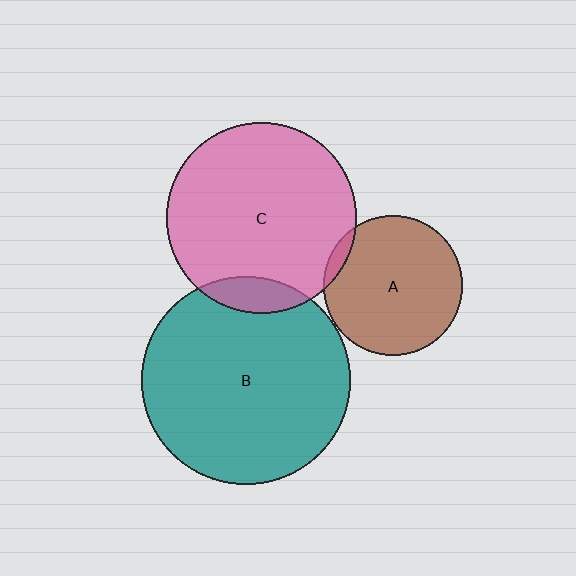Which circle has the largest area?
Circle B (teal).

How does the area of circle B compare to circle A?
Approximately 2.2 times.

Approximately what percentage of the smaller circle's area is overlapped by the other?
Approximately 10%.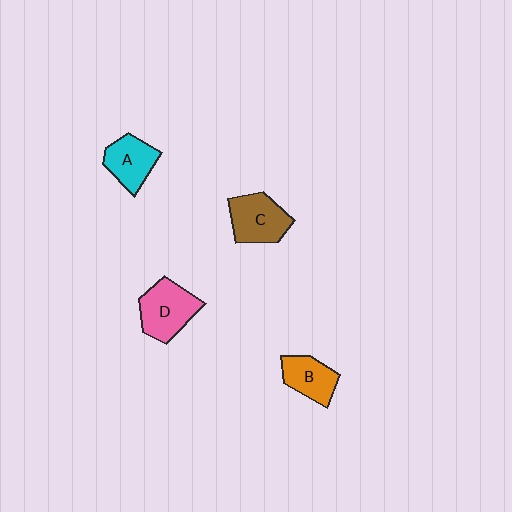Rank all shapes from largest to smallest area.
From largest to smallest: D (pink), C (brown), A (cyan), B (orange).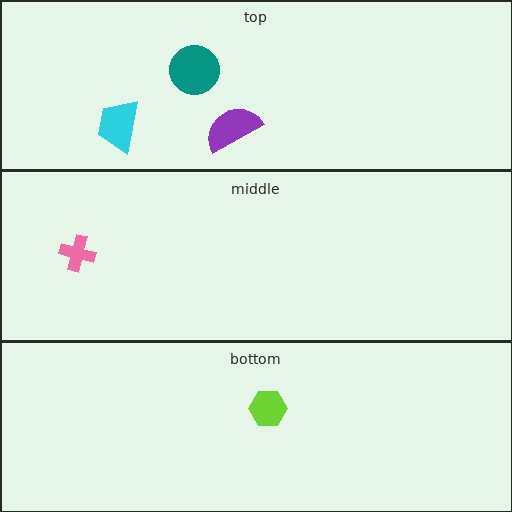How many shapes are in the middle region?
1.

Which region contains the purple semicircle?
The top region.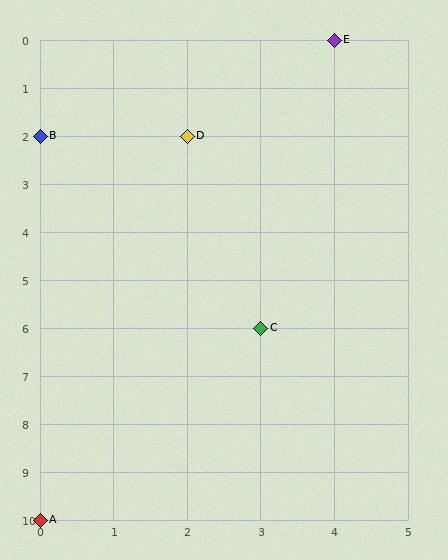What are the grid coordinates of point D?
Point D is at grid coordinates (2, 2).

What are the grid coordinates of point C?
Point C is at grid coordinates (3, 6).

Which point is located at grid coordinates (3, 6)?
Point C is at (3, 6).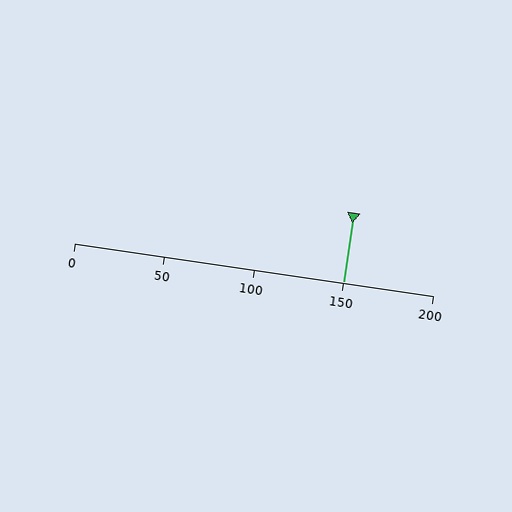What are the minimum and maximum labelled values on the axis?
The axis runs from 0 to 200.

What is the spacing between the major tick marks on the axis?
The major ticks are spaced 50 apart.